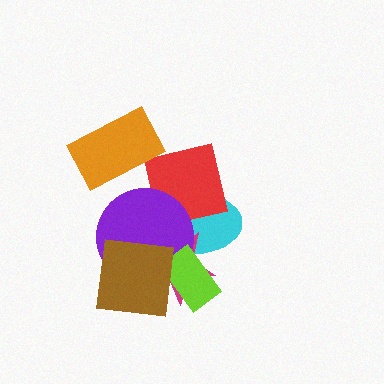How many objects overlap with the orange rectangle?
1 object overlaps with the orange rectangle.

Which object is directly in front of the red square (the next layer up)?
The purple circle is directly in front of the red square.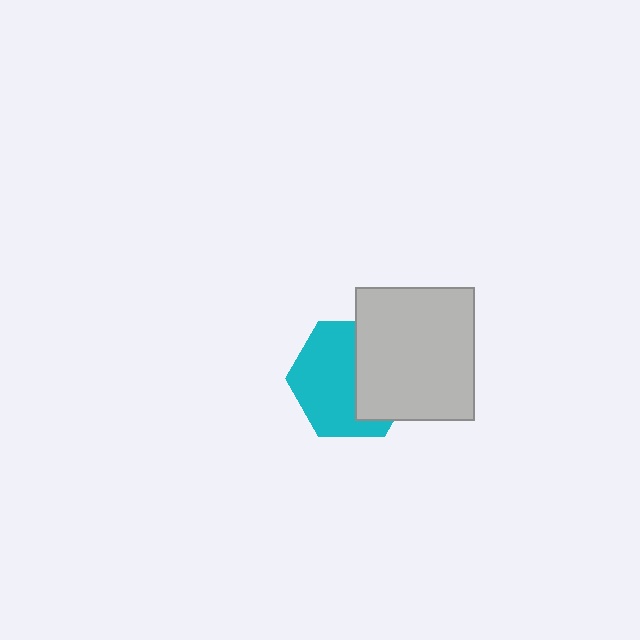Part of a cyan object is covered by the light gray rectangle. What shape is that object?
It is a hexagon.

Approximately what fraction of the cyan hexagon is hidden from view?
Roughly 41% of the cyan hexagon is hidden behind the light gray rectangle.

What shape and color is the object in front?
The object in front is a light gray rectangle.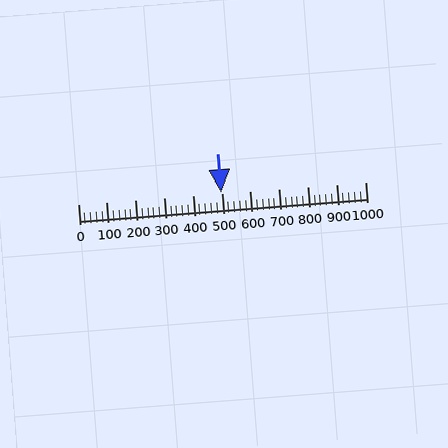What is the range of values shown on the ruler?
The ruler shows values from 0 to 1000.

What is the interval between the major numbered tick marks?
The major tick marks are spaced 100 units apart.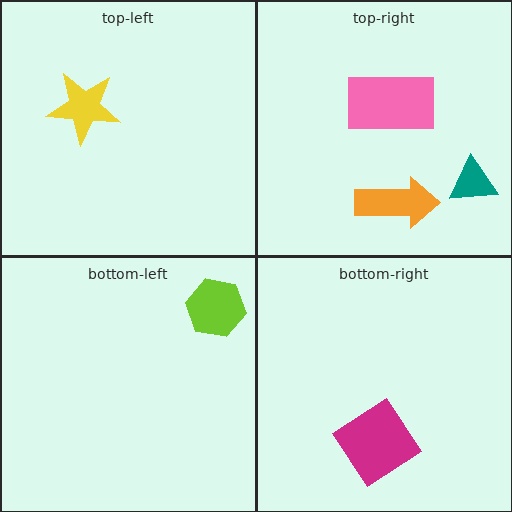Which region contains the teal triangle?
The top-right region.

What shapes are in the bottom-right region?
The magenta diamond.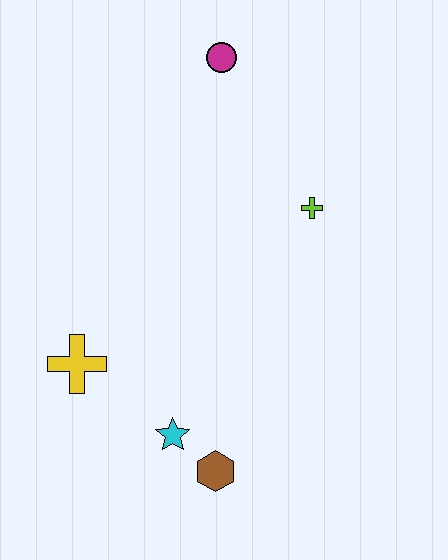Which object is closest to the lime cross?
The magenta circle is closest to the lime cross.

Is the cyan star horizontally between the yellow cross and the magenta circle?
Yes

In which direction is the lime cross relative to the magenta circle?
The lime cross is below the magenta circle.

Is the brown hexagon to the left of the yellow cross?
No